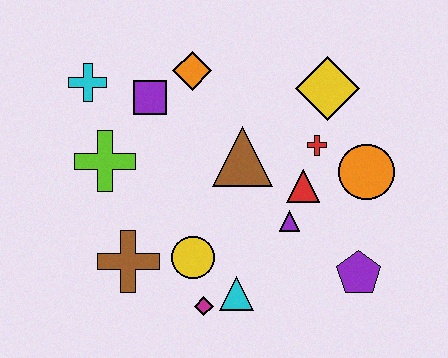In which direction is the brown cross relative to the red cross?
The brown cross is to the left of the red cross.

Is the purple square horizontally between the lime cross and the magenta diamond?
Yes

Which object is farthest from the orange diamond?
The purple pentagon is farthest from the orange diamond.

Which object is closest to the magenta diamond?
The cyan triangle is closest to the magenta diamond.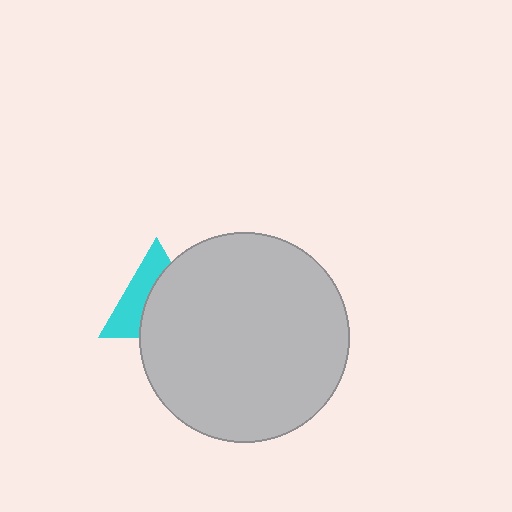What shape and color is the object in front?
The object in front is a light gray circle.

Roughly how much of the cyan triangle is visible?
A small part of it is visible (roughly 44%).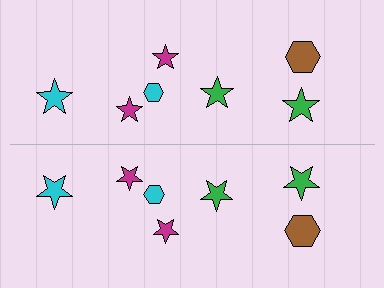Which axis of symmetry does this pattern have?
The pattern has a horizontal axis of symmetry running through the center of the image.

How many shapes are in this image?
There are 14 shapes in this image.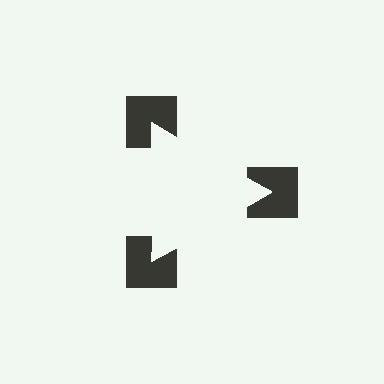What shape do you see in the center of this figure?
An illusory triangle — its edges are inferred from the aligned wedge cuts in the notched squares, not physically drawn.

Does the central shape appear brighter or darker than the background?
It typically appears slightly brighter than the background, even though no actual brightness change is drawn.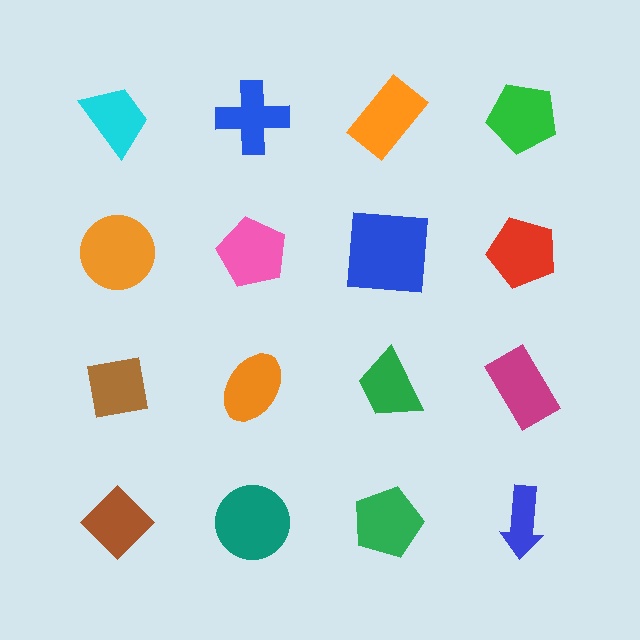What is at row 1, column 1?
A cyan trapezoid.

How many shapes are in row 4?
4 shapes.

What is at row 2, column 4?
A red pentagon.